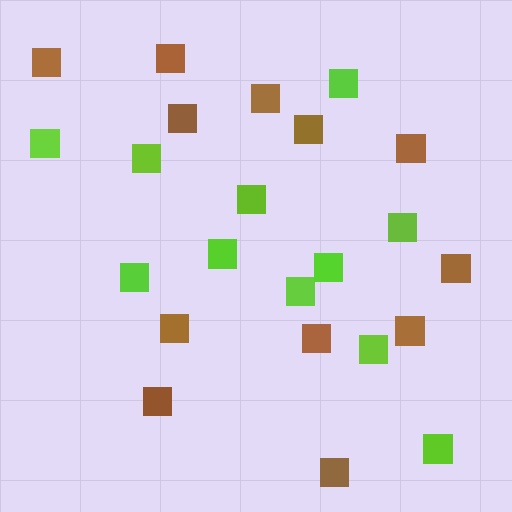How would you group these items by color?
There are 2 groups: one group of brown squares (12) and one group of lime squares (11).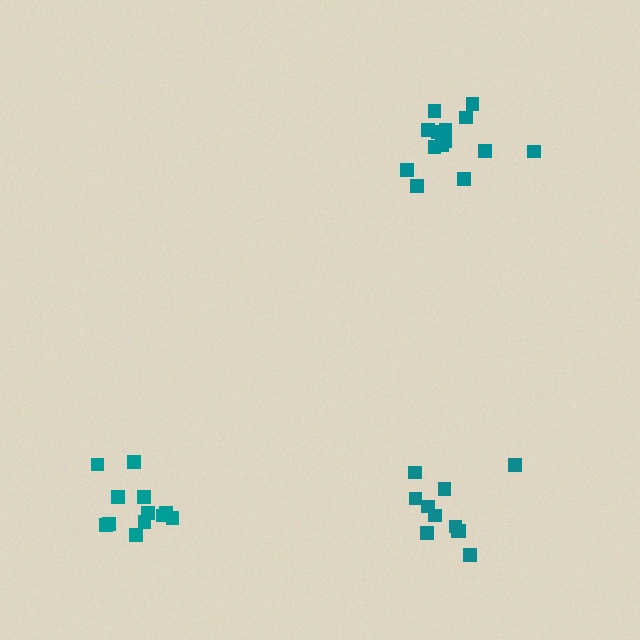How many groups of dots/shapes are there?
There are 3 groups.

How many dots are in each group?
Group 1: 11 dots, Group 2: 14 dots, Group 3: 12 dots (37 total).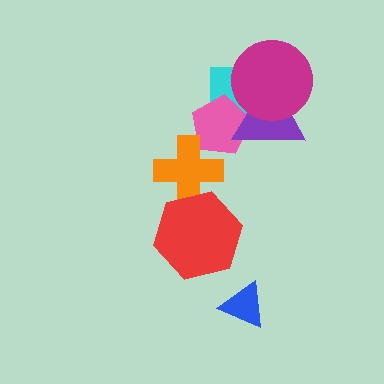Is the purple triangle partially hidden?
Yes, it is partially covered by another shape.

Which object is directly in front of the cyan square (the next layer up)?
The pink pentagon is directly in front of the cyan square.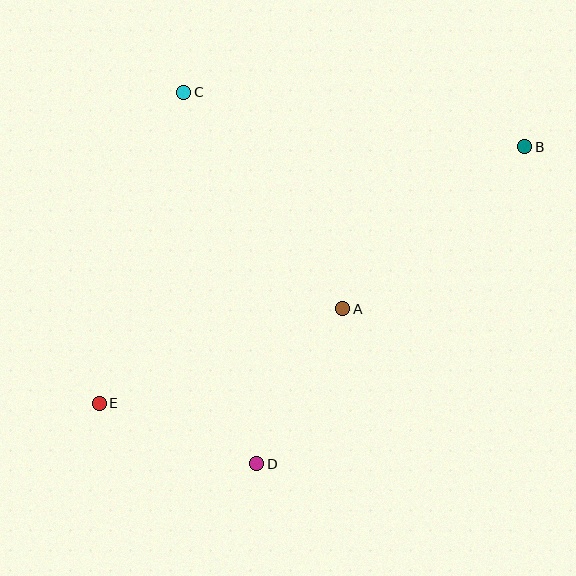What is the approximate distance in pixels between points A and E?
The distance between A and E is approximately 261 pixels.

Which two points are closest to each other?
Points D and E are closest to each other.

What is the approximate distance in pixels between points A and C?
The distance between A and C is approximately 269 pixels.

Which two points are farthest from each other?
Points B and E are farthest from each other.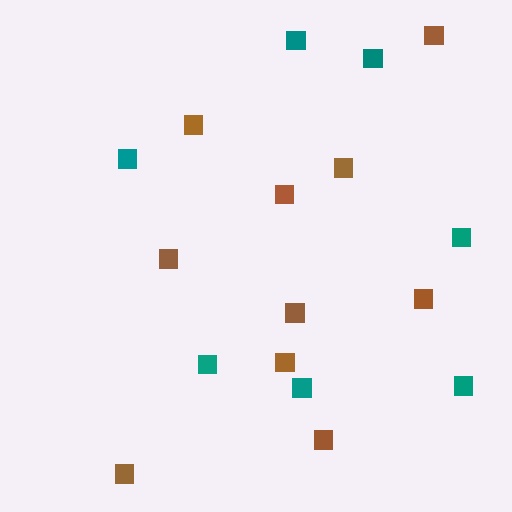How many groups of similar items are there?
There are 2 groups: one group of brown squares (10) and one group of teal squares (7).